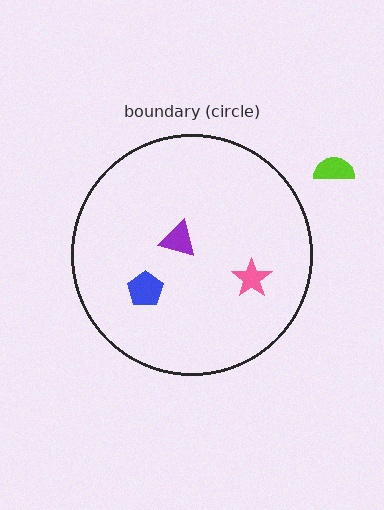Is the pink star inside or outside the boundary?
Inside.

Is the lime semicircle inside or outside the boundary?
Outside.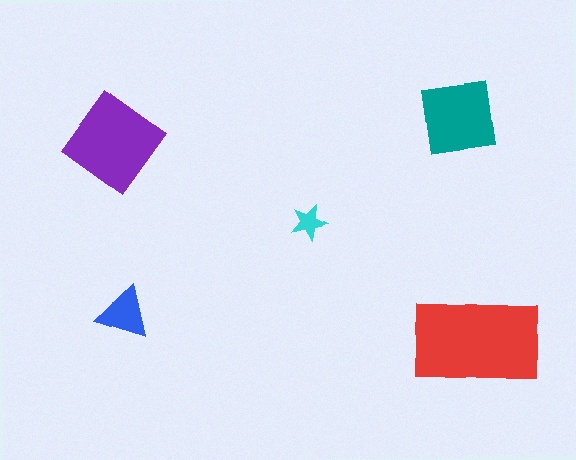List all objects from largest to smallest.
The red rectangle, the purple diamond, the teal square, the blue triangle, the cyan star.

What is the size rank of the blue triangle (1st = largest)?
4th.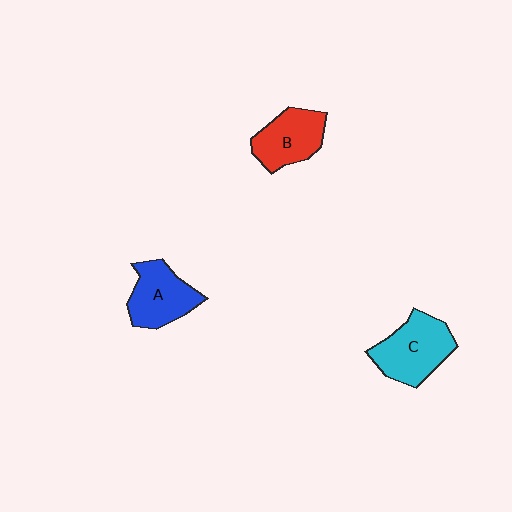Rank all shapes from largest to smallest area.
From largest to smallest: C (cyan), A (blue), B (red).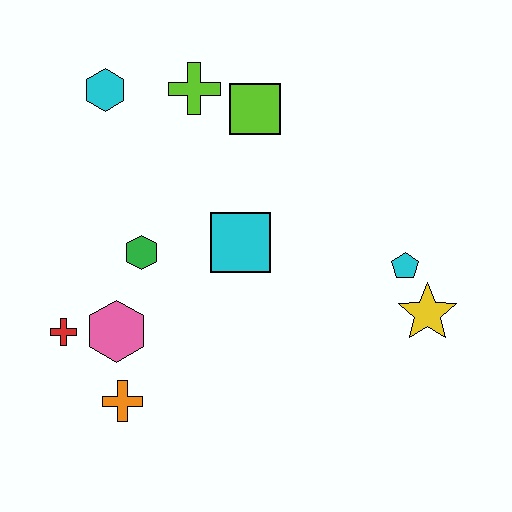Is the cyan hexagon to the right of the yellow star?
No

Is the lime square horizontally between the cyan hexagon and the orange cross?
No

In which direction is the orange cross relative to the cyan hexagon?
The orange cross is below the cyan hexagon.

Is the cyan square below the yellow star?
No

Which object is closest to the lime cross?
The lime square is closest to the lime cross.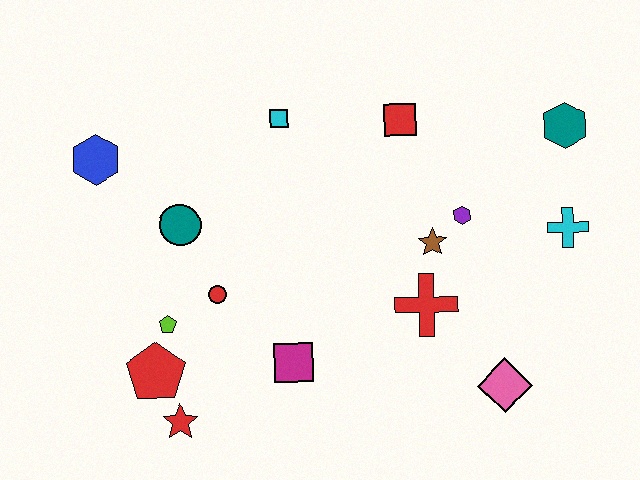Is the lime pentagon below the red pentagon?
No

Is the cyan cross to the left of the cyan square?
No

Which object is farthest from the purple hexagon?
The blue hexagon is farthest from the purple hexagon.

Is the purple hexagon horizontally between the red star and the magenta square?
No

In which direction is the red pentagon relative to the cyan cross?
The red pentagon is to the left of the cyan cross.